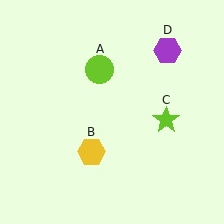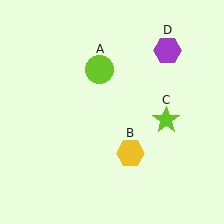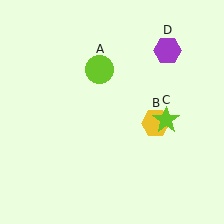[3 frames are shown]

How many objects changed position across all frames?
1 object changed position: yellow hexagon (object B).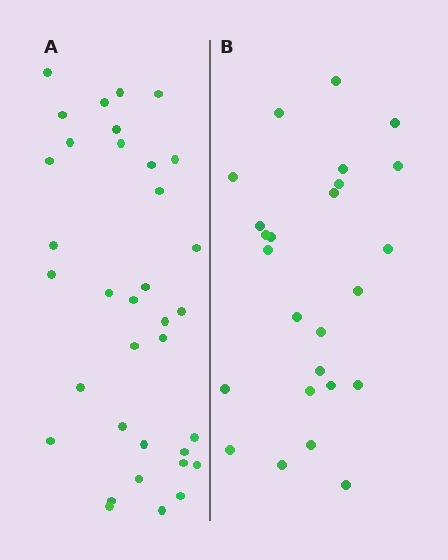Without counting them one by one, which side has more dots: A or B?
Region A (the left region) has more dots.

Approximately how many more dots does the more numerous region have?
Region A has roughly 10 or so more dots than region B.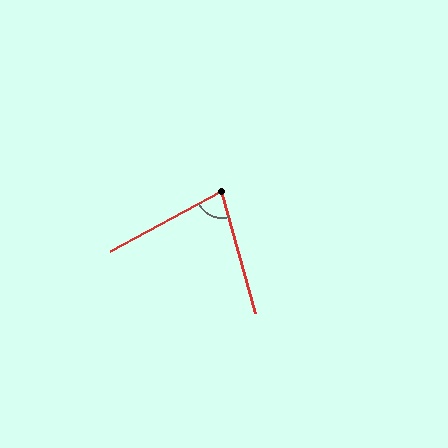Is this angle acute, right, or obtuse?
It is acute.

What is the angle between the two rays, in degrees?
Approximately 77 degrees.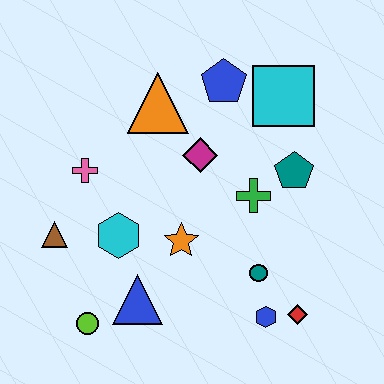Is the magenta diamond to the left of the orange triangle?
No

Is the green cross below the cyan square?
Yes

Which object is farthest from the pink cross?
The red diamond is farthest from the pink cross.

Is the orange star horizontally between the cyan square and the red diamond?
No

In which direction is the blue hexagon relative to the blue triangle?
The blue hexagon is to the right of the blue triangle.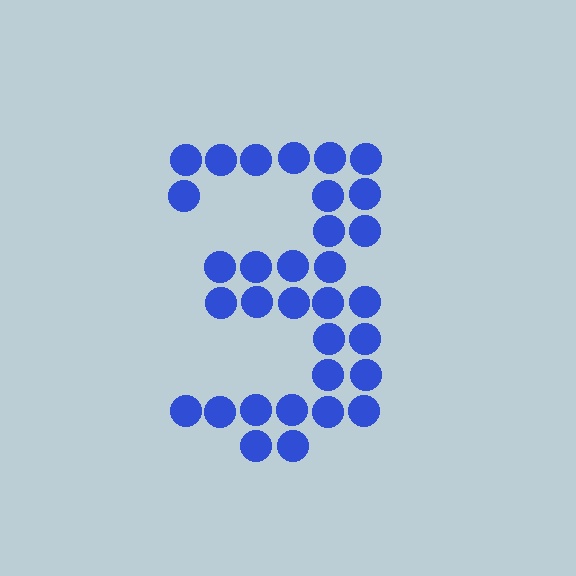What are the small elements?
The small elements are circles.